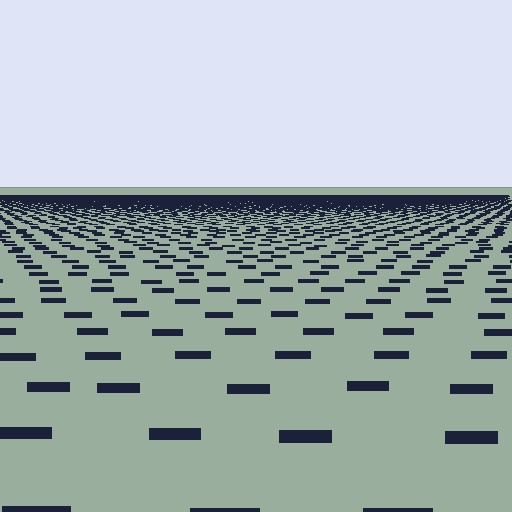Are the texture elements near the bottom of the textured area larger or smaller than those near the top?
Larger. Near the bottom, elements are closer to the viewer and appear at a bigger on-screen size.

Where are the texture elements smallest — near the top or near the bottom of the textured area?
Near the top.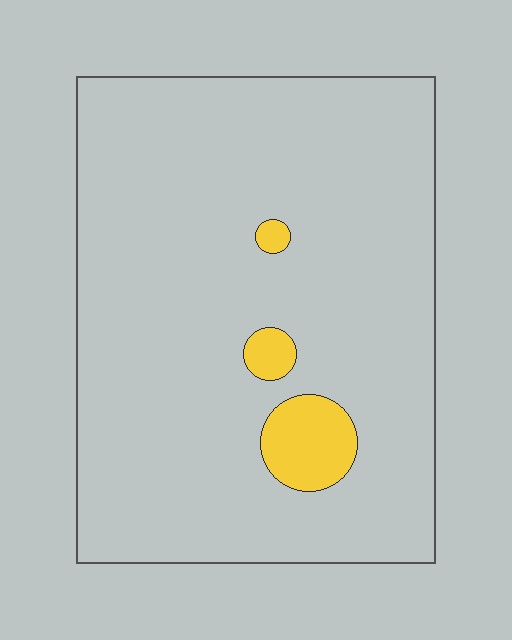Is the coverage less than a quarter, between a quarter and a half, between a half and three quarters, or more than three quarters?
Less than a quarter.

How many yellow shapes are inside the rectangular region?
3.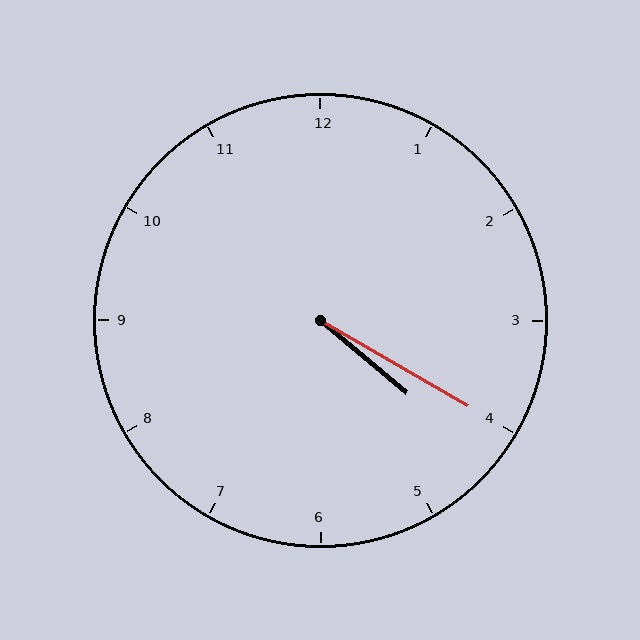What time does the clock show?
4:20.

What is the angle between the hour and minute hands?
Approximately 10 degrees.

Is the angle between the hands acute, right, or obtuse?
It is acute.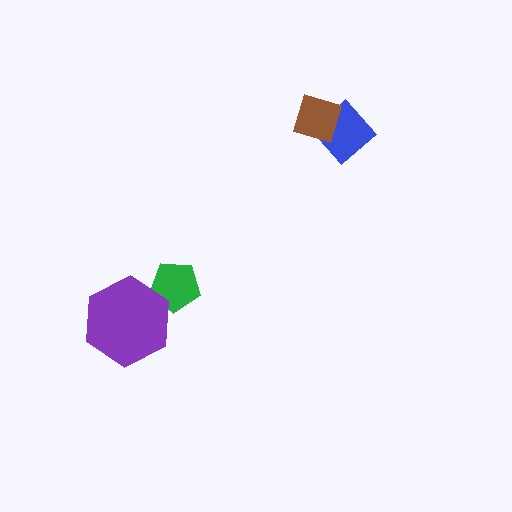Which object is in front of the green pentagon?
The purple hexagon is in front of the green pentagon.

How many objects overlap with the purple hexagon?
1 object overlaps with the purple hexagon.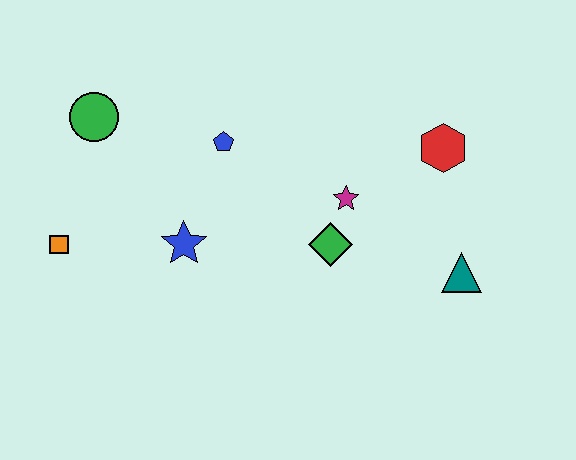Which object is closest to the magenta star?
The green diamond is closest to the magenta star.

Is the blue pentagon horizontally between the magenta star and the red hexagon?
No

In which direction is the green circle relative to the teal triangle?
The green circle is to the left of the teal triangle.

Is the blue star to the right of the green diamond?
No